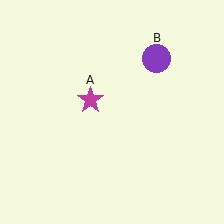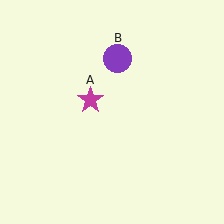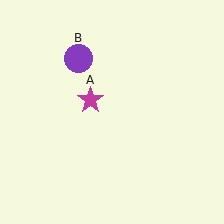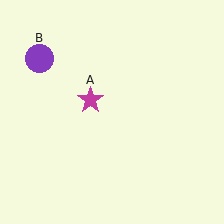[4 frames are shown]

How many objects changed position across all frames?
1 object changed position: purple circle (object B).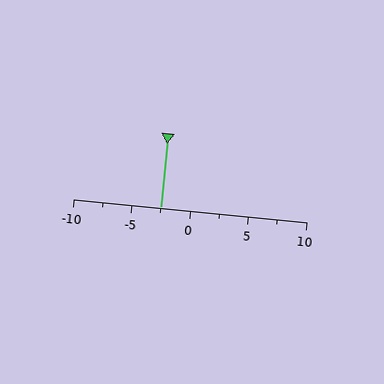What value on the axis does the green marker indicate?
The marker indicates approximately -2.5.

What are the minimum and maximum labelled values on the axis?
The axis runs from -10 to 10.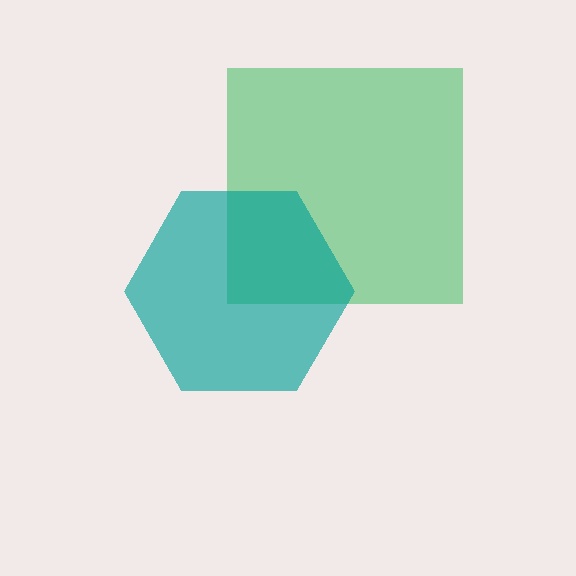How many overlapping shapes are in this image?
There are 2 overlapping shapes in the image.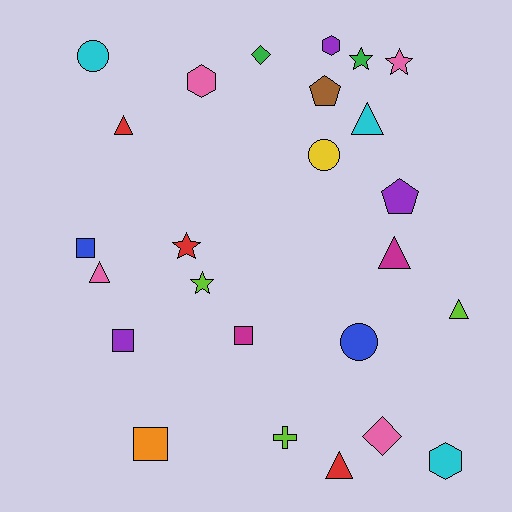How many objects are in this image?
There are 25 objects.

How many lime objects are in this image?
There are 3 lime objects.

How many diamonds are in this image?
There are 2 diamonds.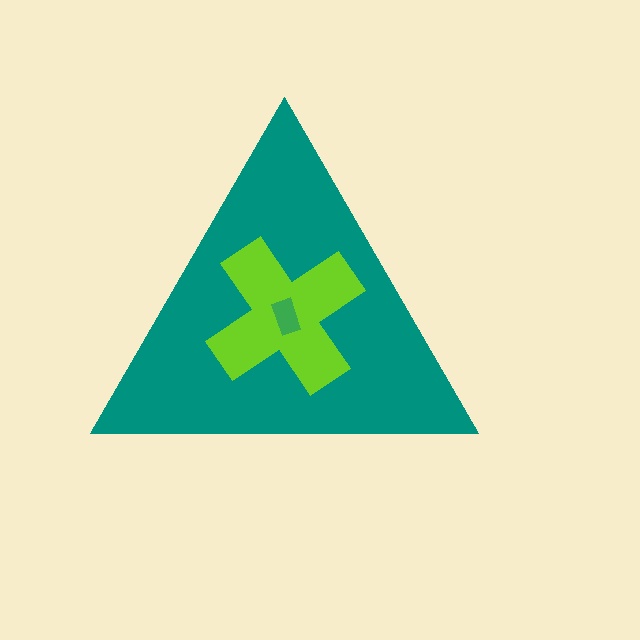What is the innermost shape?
The green rectangle.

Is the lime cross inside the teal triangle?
Yes.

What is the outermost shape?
The teal triangle.